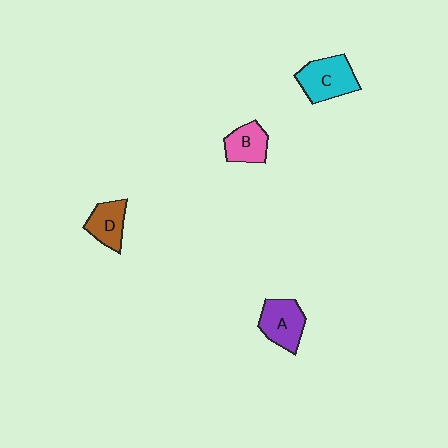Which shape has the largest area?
Shape C (cyan).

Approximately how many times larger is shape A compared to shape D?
Approximately 1.2 times.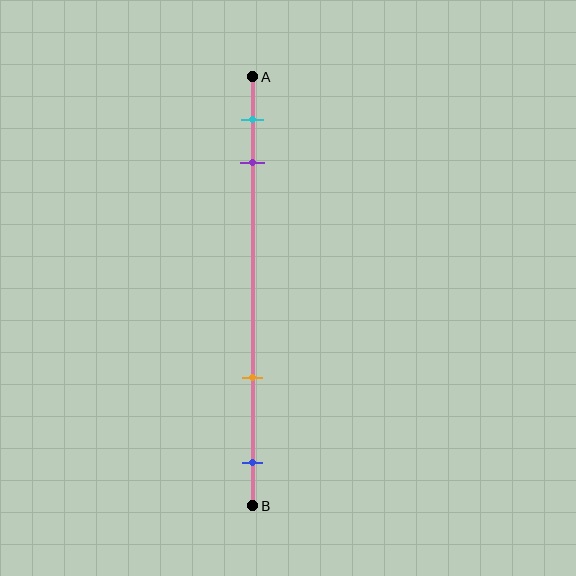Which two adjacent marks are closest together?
The cyan and purple marks are the closest adjacent pair.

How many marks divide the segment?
There are 4 marks dividing the segment.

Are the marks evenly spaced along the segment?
No, the marks are not evenly spaced.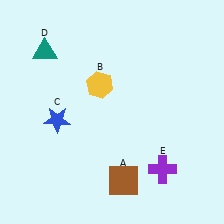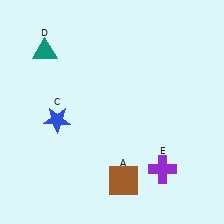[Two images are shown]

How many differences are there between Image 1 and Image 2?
There is 1 difference between the two images.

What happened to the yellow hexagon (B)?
The yellow hexagon (B) was removed in Image 2. It was in the top-left area of Image 1.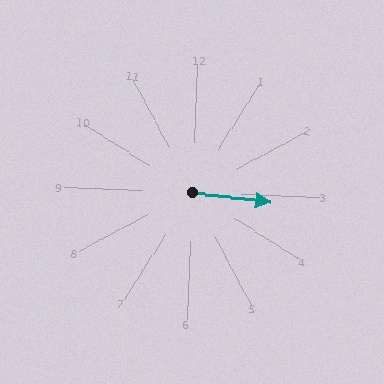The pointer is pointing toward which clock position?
Roughly 3 o'clock.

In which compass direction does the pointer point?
East.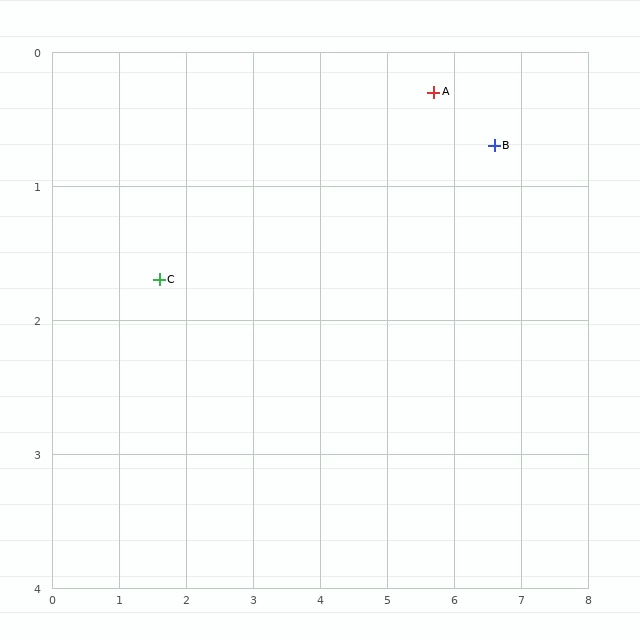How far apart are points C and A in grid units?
Points C and A are about 4.3 grid units apart.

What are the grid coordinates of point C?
Point C is at approximately (1.6, 1.7).